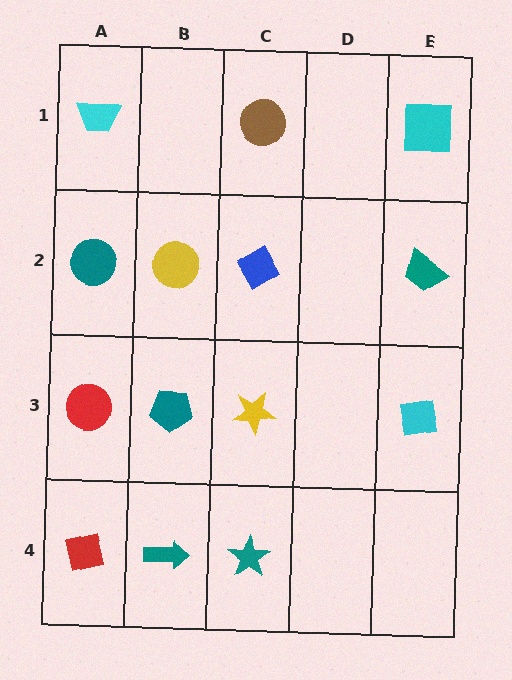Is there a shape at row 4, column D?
No, that cell is empty.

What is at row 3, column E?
A cyan square.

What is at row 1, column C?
A brown circle.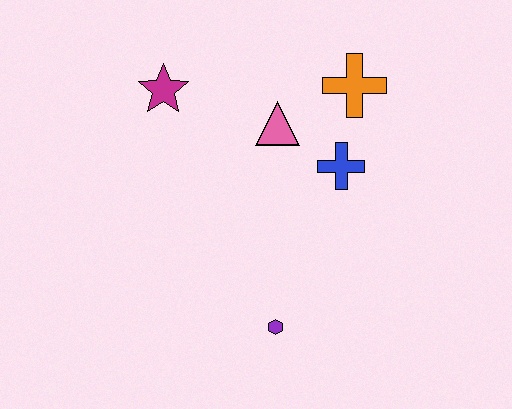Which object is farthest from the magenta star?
The purple hexagon is farthest from the magenta star.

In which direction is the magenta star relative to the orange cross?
The magenta star is to the left of the orange cross.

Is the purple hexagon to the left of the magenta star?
No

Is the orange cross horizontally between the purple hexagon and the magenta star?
No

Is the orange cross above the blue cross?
Yes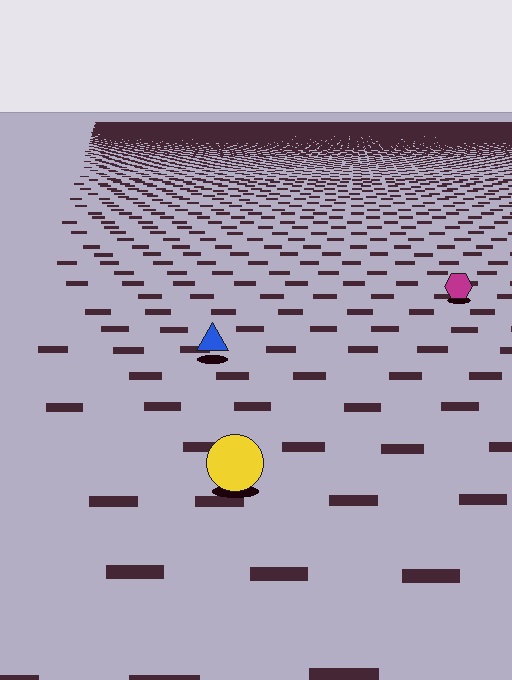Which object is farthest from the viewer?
The magenta hexagon is farthest from the viewer. It appears smaller and the ground texture around it is denser.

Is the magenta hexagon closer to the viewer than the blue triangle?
No. The blue triangle is closer — you can tell from the texture gradient: the ground texture is coarser near it.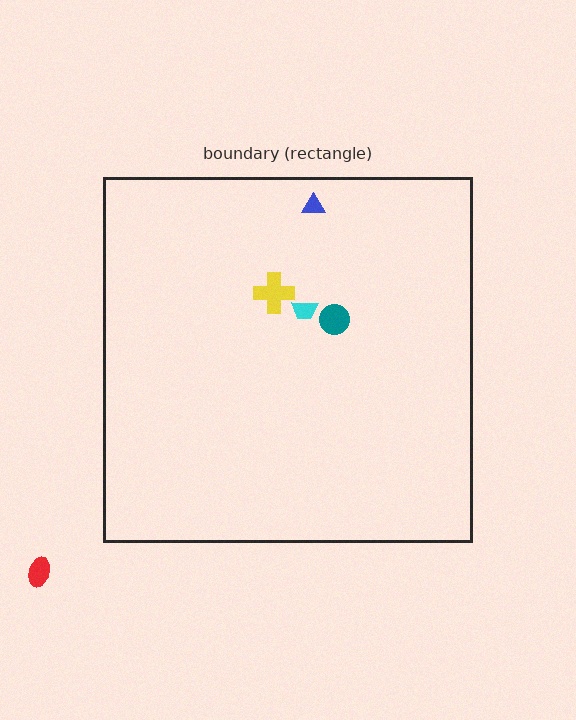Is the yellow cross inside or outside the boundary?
Inside.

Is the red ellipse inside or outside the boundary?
Outside.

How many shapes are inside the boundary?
4 inside, 1 outside.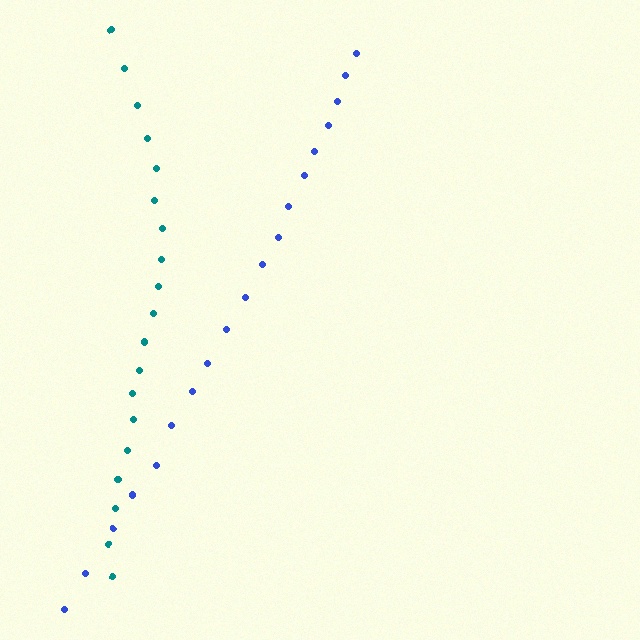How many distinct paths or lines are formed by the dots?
There are 2 distinct paths.